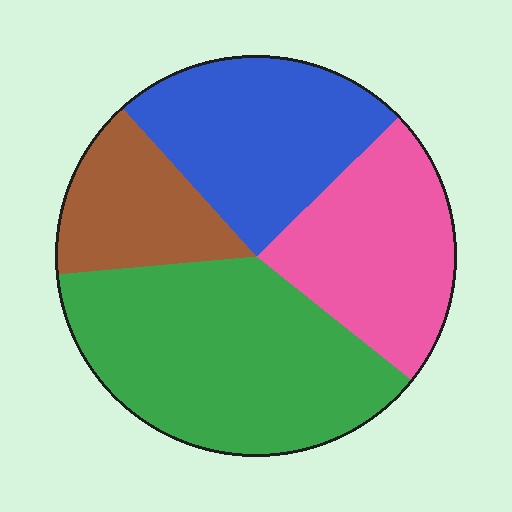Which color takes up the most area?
Green, at roughly 40%.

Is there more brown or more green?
Green.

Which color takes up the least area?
Brown, at roughly 15%.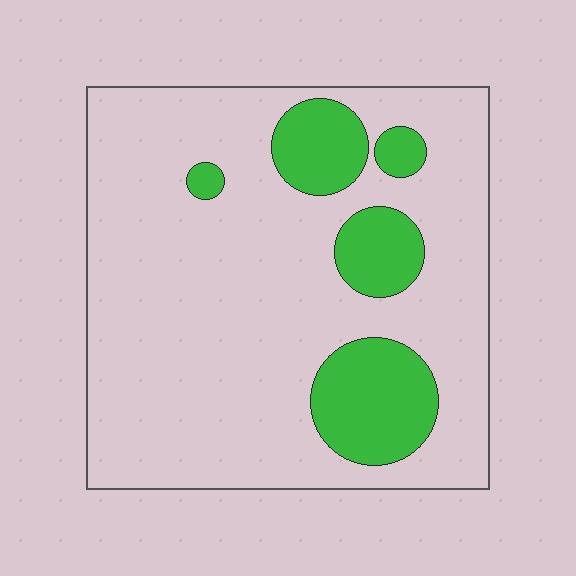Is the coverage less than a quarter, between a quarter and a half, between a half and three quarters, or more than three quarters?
Less than a quarter.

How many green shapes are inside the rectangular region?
5.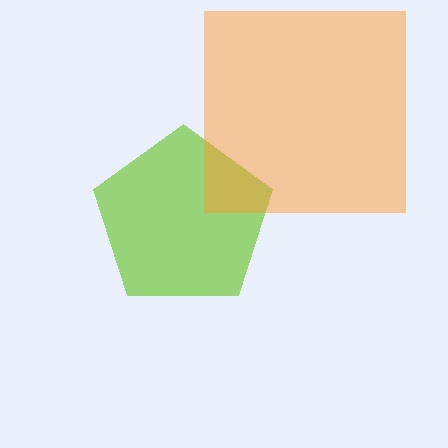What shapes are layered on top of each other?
The layered shapes are: a lime pentagon, an orange square.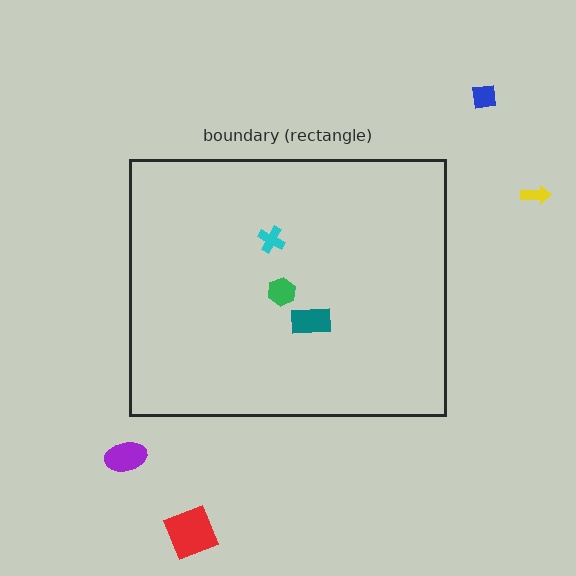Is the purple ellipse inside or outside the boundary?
Outside.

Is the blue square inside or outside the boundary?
Outside.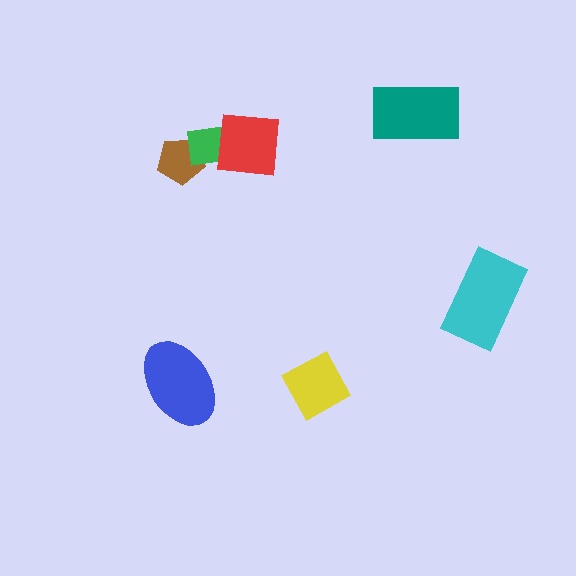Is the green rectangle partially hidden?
Yes, it is partially covered by another shape.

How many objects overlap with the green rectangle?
2 objects overlap with the green rectangle.